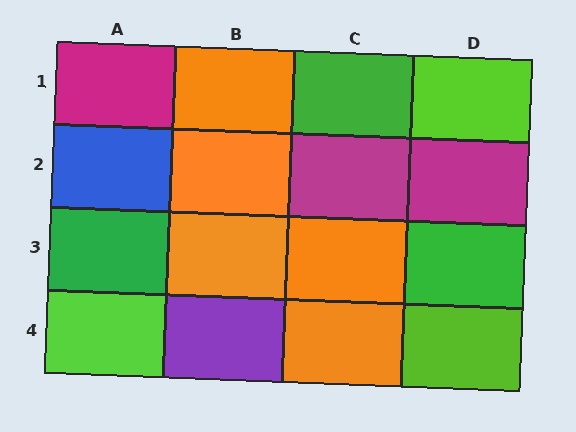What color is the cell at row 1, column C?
Green.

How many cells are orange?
5 cells are orange.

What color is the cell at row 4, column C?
Orange.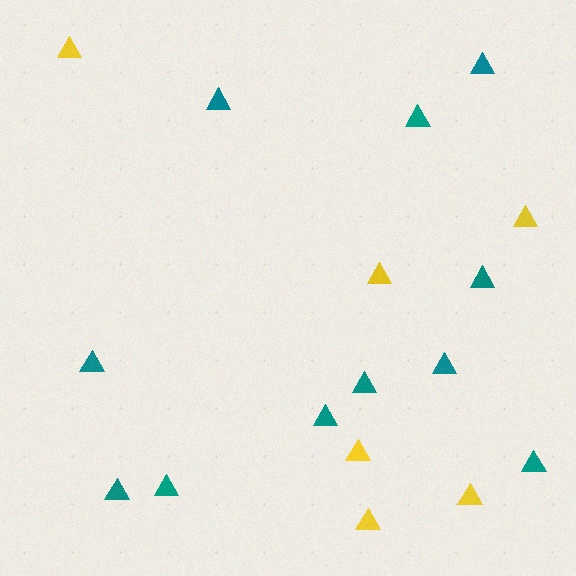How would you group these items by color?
There are 2 groups: one group of teal triangles (11) and one group of yellow triangles (6).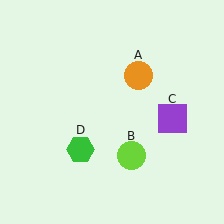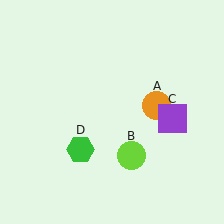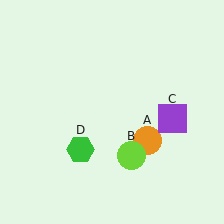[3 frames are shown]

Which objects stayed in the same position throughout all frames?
Lime circle (object B) and purple square (object C) and green hexagon (object D) remained stationary.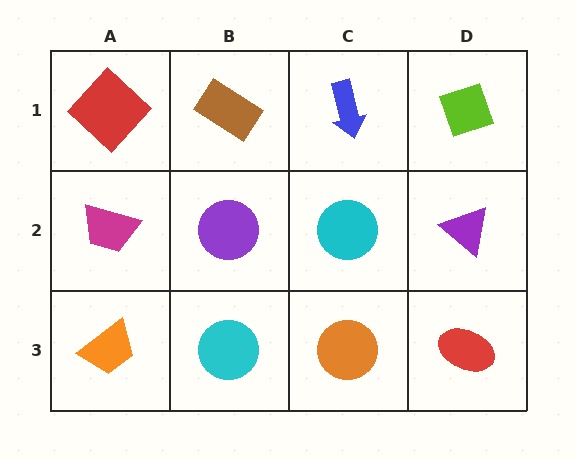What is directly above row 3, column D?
A purple triangle.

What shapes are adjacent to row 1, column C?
A cyan circle (row 2, column C), a brown rectangle (row 1, column B), a lime diamond (row 1, column D).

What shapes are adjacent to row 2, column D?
A lime diamond (row 1, column D), a red ellipse (row 3, column D), a cyan circle (row 2, column C).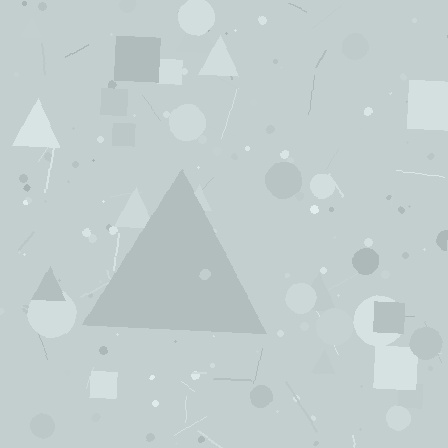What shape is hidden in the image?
A triangle is hidden in the image.